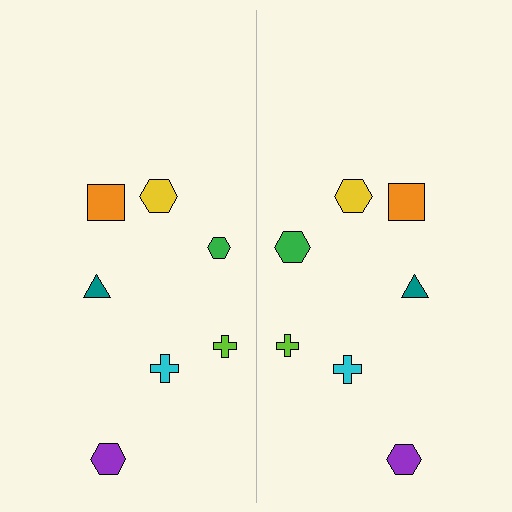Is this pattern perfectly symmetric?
No, the pattern is not perfectly symmetric. The green hexagon on the right side has a different size than its mirror counterpart.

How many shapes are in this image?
There are 14 shapes in this image.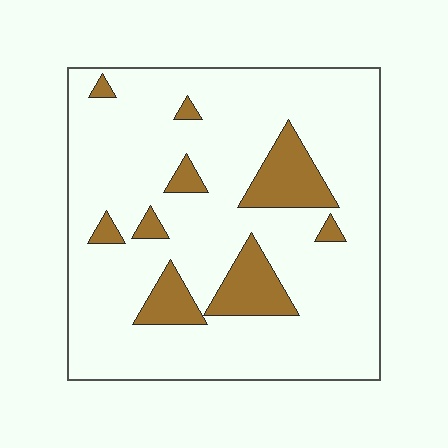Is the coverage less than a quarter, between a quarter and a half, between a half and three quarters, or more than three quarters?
Less than a quarter.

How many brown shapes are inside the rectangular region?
9.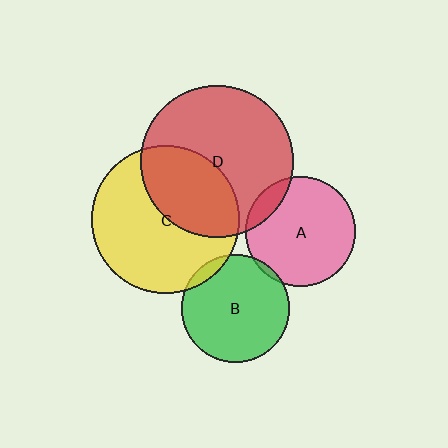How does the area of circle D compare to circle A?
Approximately 1.9 times.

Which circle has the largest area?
Circle D (red).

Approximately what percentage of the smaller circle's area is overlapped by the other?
Approximately 40%.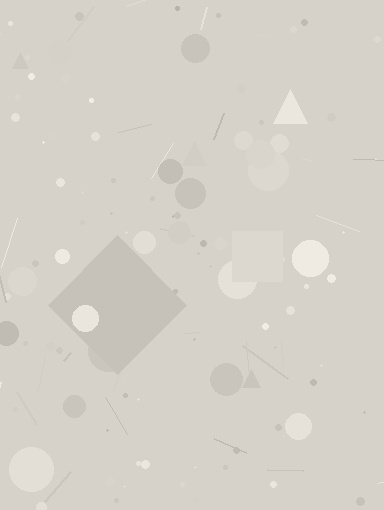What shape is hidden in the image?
A diamond is hidden in the image.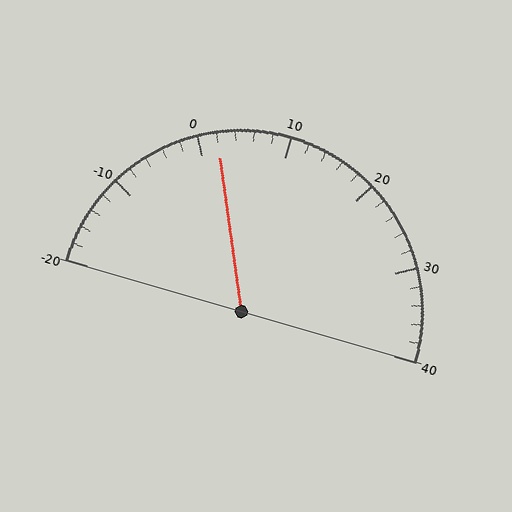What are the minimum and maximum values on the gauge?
The gauge ranges from -20 to 40.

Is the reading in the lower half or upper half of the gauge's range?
The reading is in the lower half of the range (-20 to 40).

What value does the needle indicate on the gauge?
The needle indicates approximately 2.